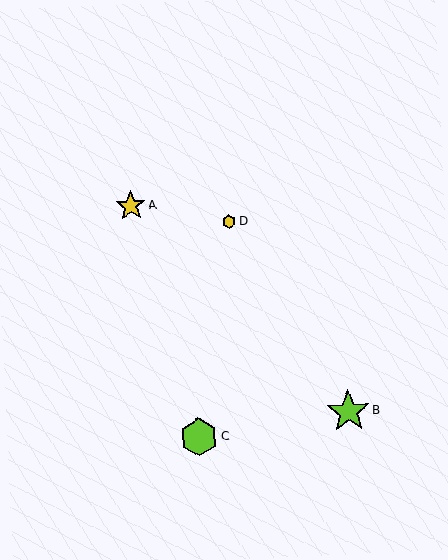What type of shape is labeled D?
Shape D is a yellow hexagon.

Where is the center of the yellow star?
The center of the yellow star is at (131, 206).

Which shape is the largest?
The lime star (labeled B) is the largest.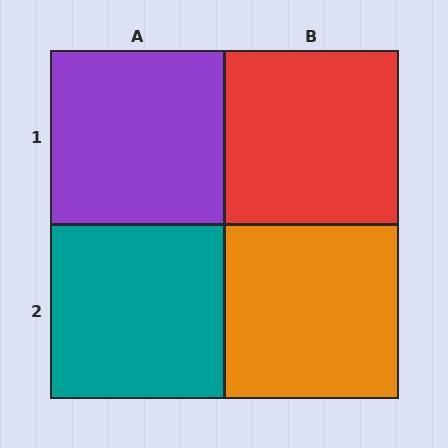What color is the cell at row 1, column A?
Purple.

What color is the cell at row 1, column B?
Red.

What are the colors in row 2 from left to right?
Teal, orange.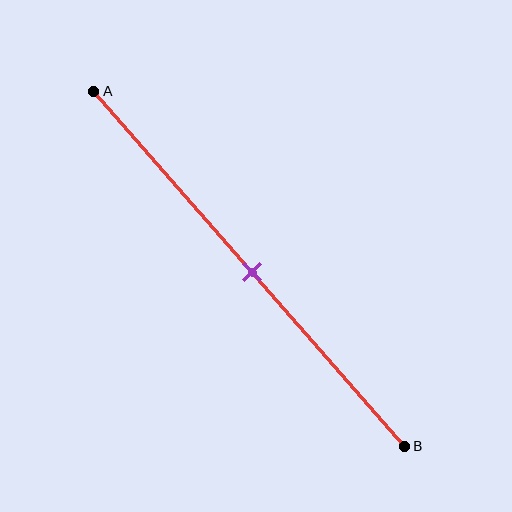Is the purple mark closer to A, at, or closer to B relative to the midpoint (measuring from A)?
The purple mark is approximately at the midpoint of segment AB.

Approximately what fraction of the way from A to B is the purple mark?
The purple mark is approximately 50% of the way from A to B.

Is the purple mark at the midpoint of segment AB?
Yes, the mark is approximately at the midpoint.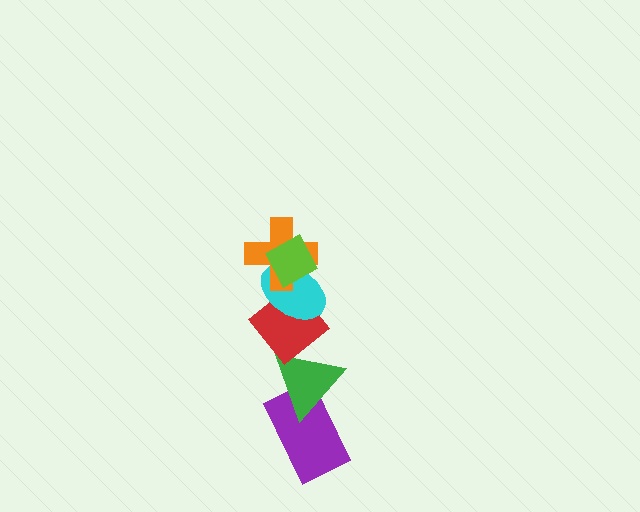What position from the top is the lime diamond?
The lime diamond is 1st from the top.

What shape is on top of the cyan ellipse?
The orange cross is on top of the cyan ellipse.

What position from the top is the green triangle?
The green triangle is 5th from the top.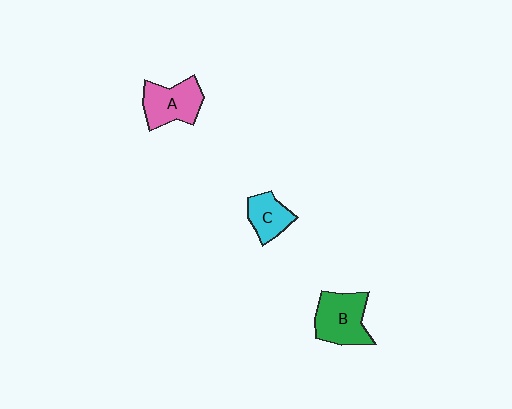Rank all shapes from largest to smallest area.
From largest to smallest: B (green), A (pink), C (cyan).